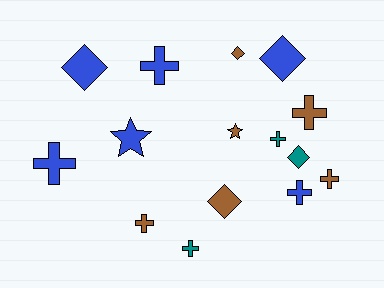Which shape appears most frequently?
Cross, with 8 objects.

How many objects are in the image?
There are 15 objects.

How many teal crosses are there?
There are 2 teal crosses.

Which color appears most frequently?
Blue, with 6 objects.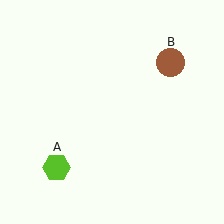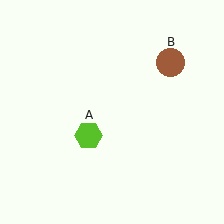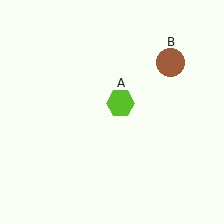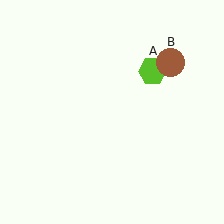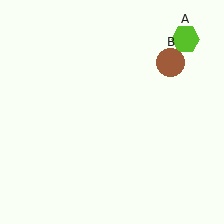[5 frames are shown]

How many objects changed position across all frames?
1 object changed position: lime hexagon (object A).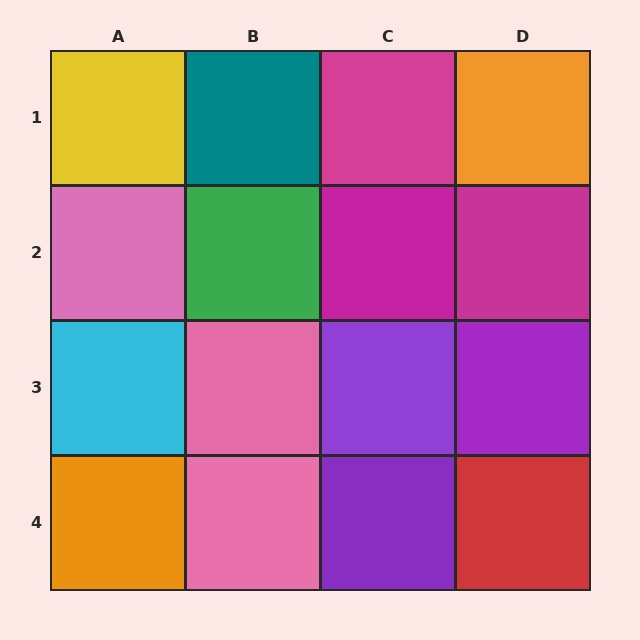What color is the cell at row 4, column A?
Orange.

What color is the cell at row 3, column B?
Pink.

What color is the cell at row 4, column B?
Pink.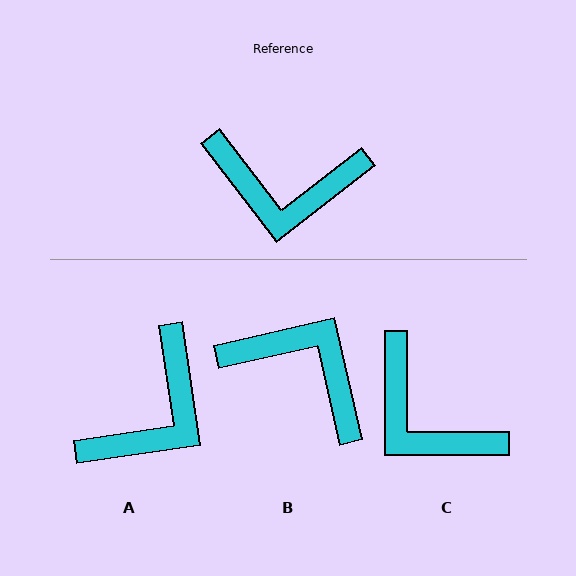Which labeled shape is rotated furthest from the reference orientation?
B, about 155 degrees away.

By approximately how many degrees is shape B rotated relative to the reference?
Approximately 155 degrees counter-clockwise.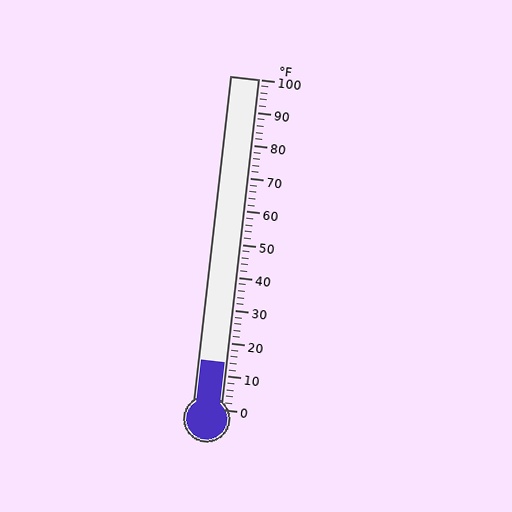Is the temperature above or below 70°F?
The temperature is below 70°F.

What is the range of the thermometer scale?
The thermometer scale ranges from 0°F to 100°F.